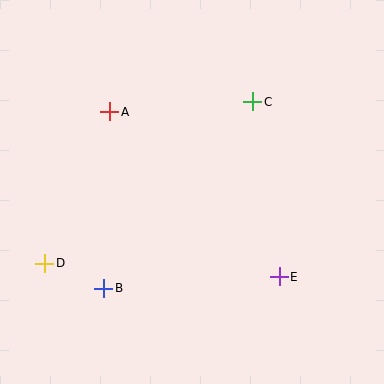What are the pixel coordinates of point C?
Point C is at (253, 102).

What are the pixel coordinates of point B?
Point B is at (104, 288).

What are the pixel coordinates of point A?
Point A is at (110, 112).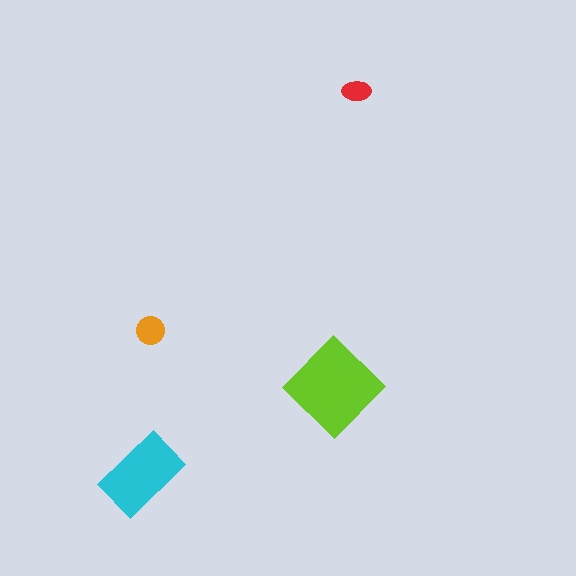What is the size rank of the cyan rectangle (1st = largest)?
2nd.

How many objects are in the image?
There are 4 objects in the image.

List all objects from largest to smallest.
The lime diamond, the cyan rectangle, the orange circle, the red ellipse.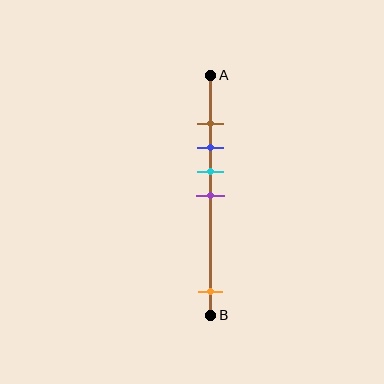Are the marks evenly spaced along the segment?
No, the marks are not evenly spaced.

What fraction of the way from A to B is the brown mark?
The brown mark is approximately 20% (0.2) of the way from A to B.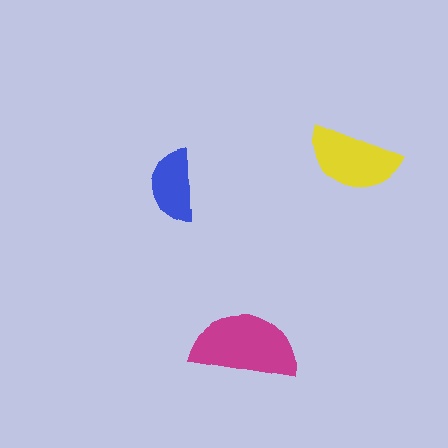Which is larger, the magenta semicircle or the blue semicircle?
The magenta one.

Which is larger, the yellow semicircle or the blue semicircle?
The yellow one.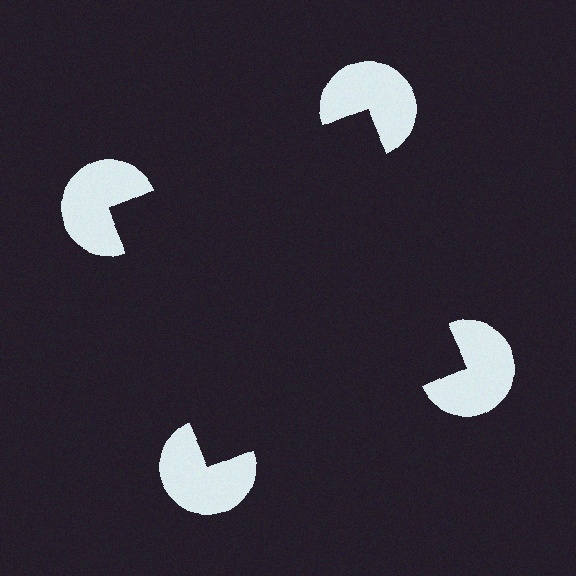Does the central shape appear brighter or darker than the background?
It typically appears slightly darker than the background, even though no actual brightness change is drawn.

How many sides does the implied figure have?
4 sides.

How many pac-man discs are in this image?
There are 4 — one at each vertex of the illusory square.